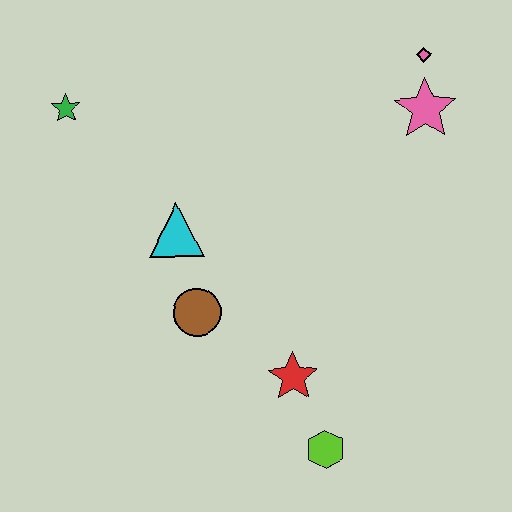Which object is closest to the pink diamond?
The pink star is closest to the pink diamond.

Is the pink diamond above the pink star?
Yes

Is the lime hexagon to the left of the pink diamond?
Yes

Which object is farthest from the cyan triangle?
The pink diamond is farthest from the cyan triangle.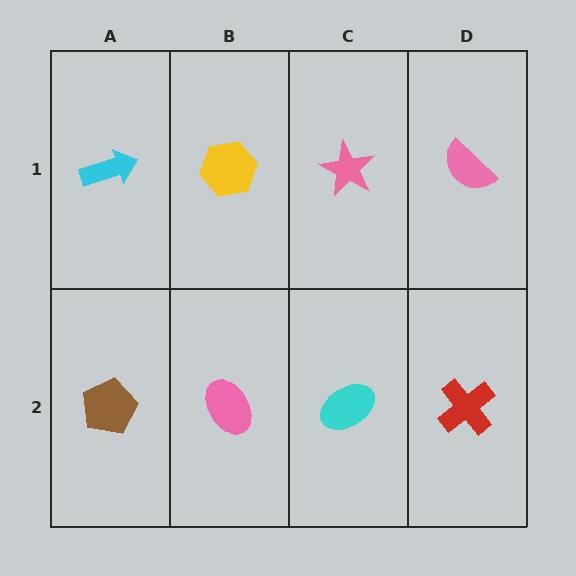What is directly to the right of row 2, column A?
A pink ellipse.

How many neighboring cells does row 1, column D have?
2.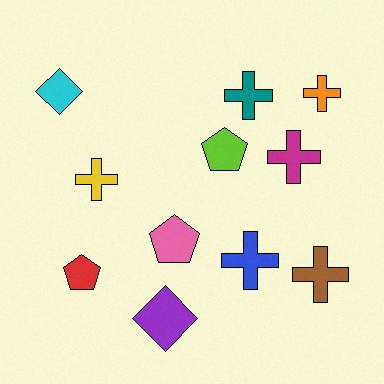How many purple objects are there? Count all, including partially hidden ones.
There is 1 purple object.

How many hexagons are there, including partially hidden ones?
There are no hexagons.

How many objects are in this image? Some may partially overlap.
There are 11 objects.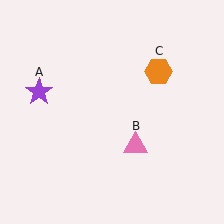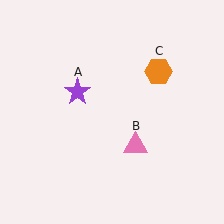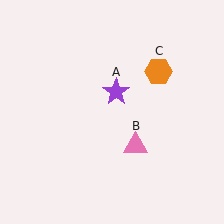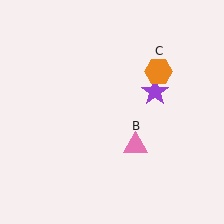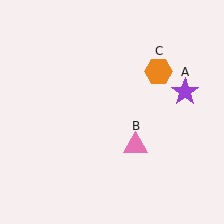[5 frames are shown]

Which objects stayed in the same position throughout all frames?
Pink triangle (object B) and orange hexagon (object C) remained stationary.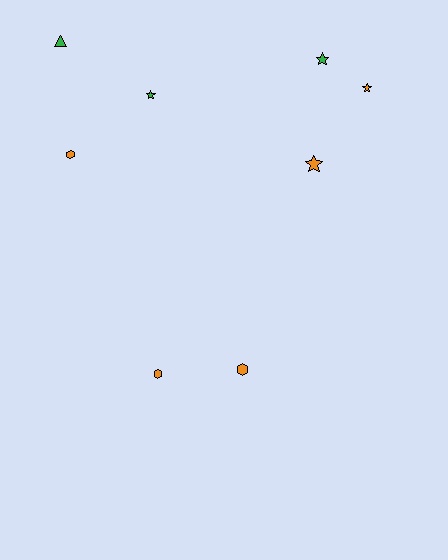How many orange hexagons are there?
There are 3 orange hexagons.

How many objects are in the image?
There are 8 objects.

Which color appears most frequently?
Orange, with 5 objects.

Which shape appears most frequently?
Star, with 4 objects.